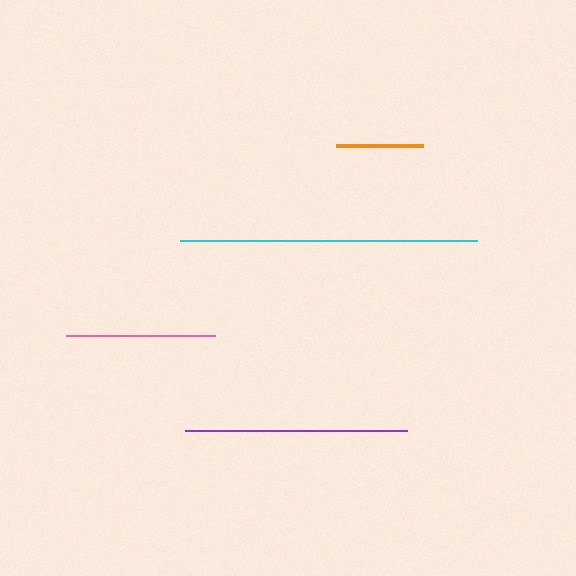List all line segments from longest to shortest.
From longest to shortest: cyan, purple, pink, orange.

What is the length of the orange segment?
The orange segment is approximately 87 pixels long.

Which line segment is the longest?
The cyan line is the longest at approximately 298 pixels.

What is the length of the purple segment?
The purple segment is approximately 222 pixels long.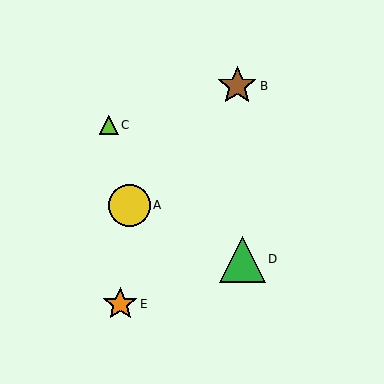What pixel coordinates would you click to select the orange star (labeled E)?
Click at (120, 304) to select the orange star E.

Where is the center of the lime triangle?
The center of the lime triangle is at (109, 125).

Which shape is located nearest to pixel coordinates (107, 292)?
The orange star (labeled E) at (120, 304) is nearest to that location.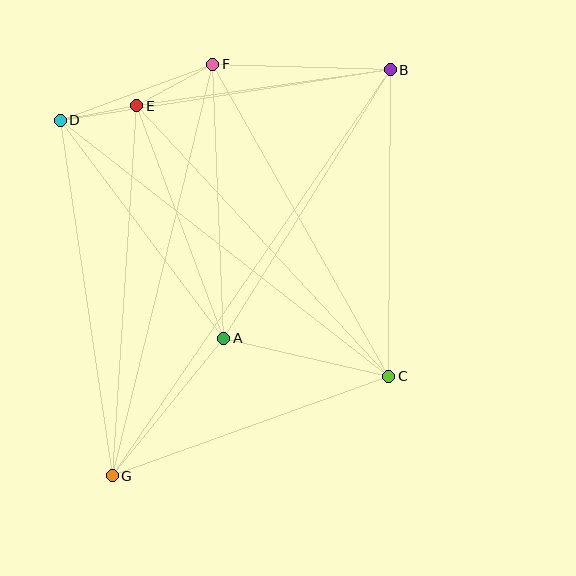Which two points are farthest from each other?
Points B and G are farthest from each other.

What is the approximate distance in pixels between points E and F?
The distance between E and F is approximately 86 pixels.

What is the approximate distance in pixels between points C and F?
The distance between C and F is approximately 358 pixels.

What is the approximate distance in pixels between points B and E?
The distance between B and E is approximately 256 pixels.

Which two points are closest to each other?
Points D and E are closest to each other.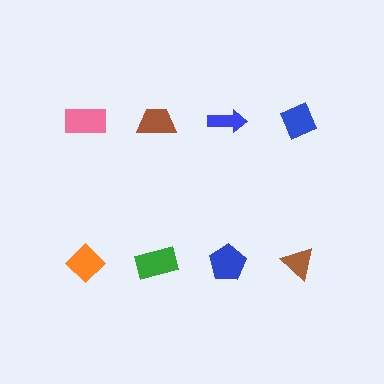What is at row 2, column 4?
A brown triangle.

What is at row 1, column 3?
A blue arrow.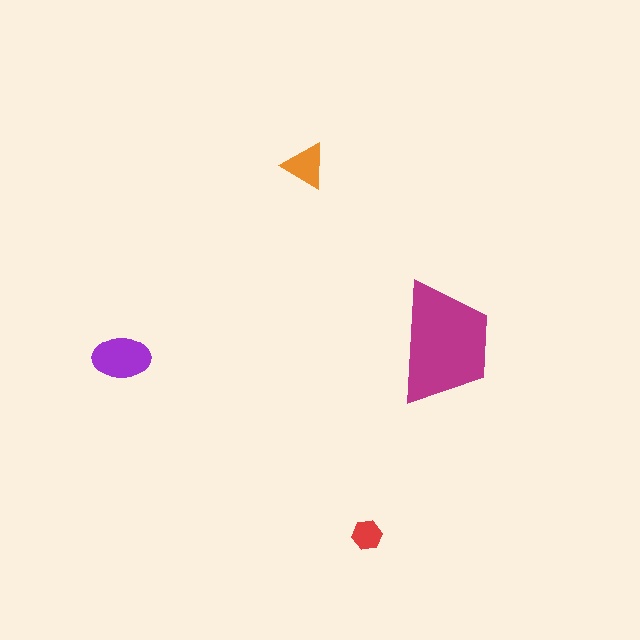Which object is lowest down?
The red hexagon is bottommost.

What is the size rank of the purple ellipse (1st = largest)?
2nd.